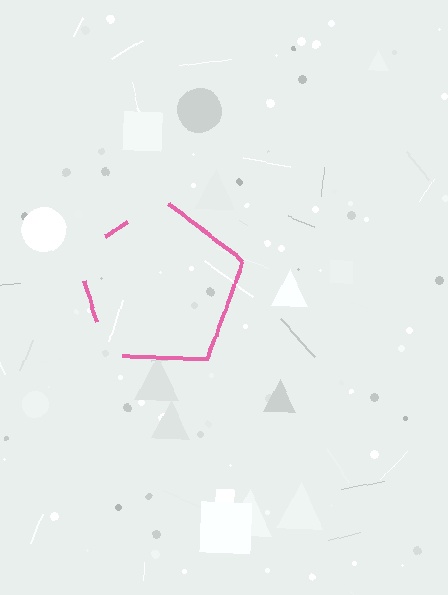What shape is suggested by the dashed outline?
The dashed outline suggests a pentagon.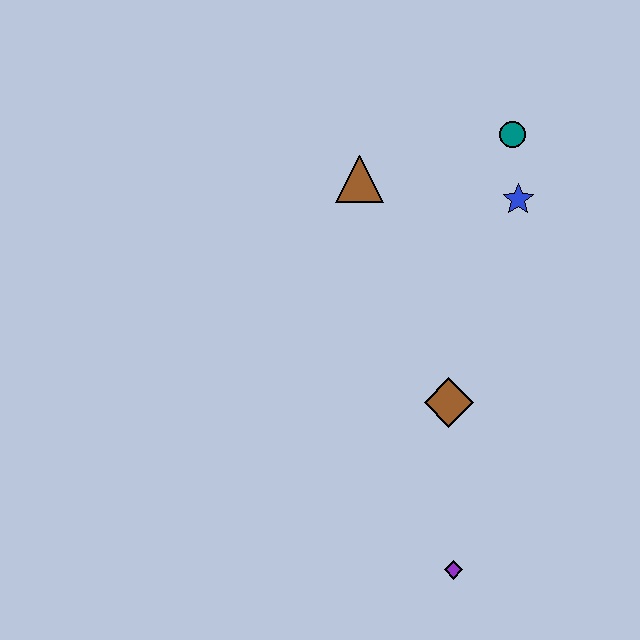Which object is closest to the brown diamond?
The purple diamond is closest to the brown diamond.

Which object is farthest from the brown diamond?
The teal circle is farthest from the brown diamond.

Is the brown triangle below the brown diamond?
No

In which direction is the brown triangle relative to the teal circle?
The brown triangle is to the left of the teal circle.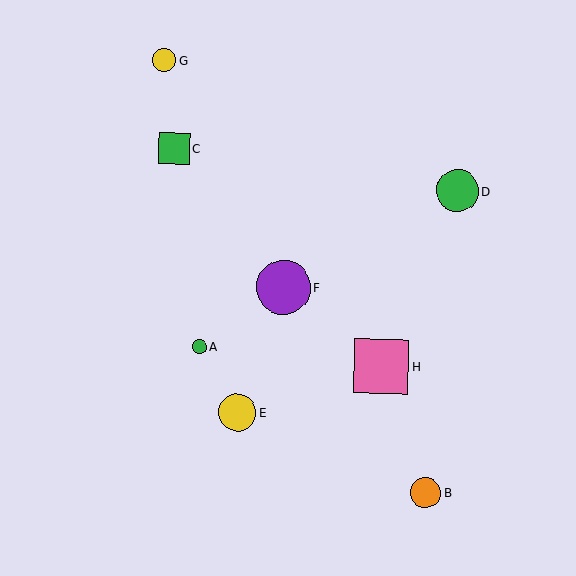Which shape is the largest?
The pink square (labeled H) is the largest.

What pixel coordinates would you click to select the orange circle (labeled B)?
Click at (425, 493) to select the orange circle B.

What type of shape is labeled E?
Shape E is a yellow circle.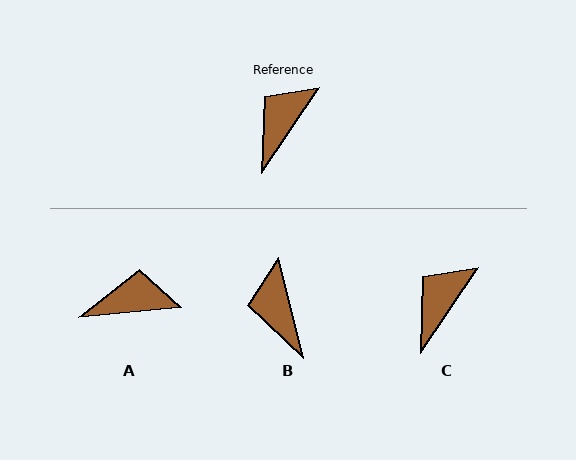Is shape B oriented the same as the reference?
No, it is off by about 48 degrees.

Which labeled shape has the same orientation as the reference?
C.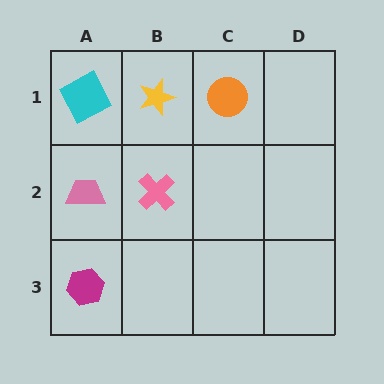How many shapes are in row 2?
2 shapes.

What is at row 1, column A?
A cyan square.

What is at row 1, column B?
A yellow star.